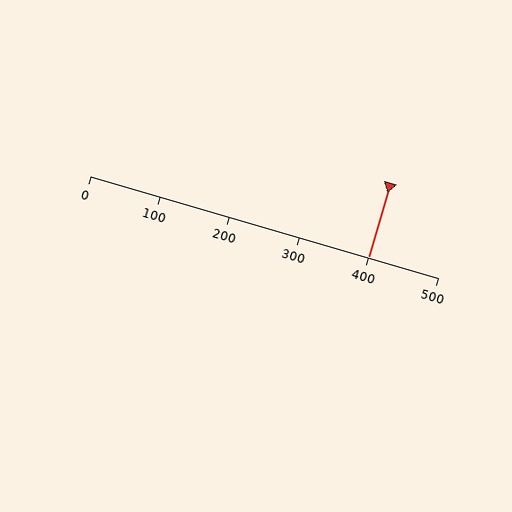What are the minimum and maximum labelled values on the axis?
The axis runs from 0 to 500.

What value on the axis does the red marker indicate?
The marker indicates approximately 400.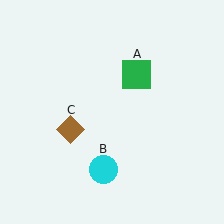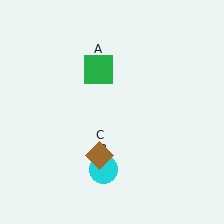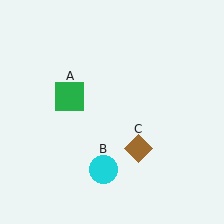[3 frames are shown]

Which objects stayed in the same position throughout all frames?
Cyan circle (object B) remained stationary.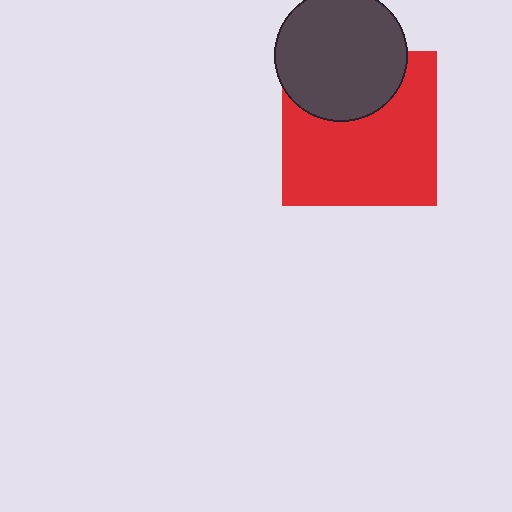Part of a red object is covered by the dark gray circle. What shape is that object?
It is a square.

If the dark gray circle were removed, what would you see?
You would see the complete red square.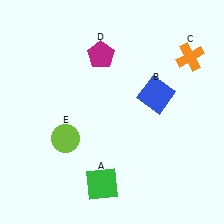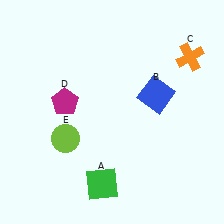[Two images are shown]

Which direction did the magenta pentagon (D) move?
The magenta pentagon (D) moved down.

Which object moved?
The magenta pentagon (D) moved down.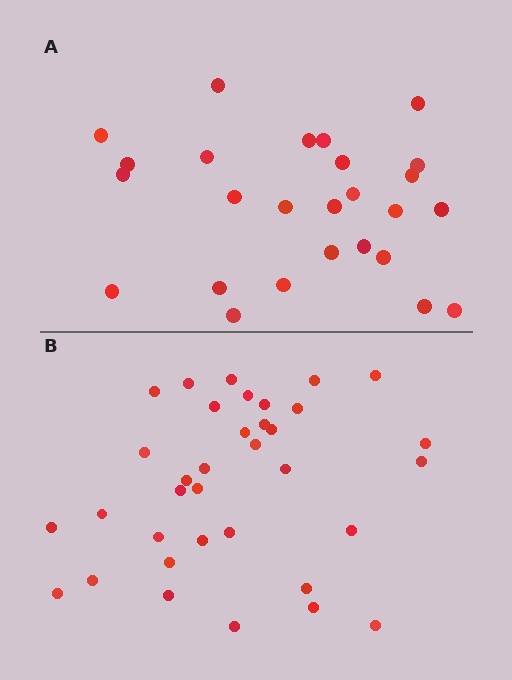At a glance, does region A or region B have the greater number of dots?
Region B (the bottom region) has more dots.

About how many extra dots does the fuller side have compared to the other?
Region B has roughly 8 or so more dots than region A.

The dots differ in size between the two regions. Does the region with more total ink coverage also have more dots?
No. Region A has more total ink coverage because its dots are larger, but region B actually contains more individual dots. Total area can be misleading — the number of items is what matters here.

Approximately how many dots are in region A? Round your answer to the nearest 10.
About 30 dots. (The exact count is 26, which rounds to 30.)